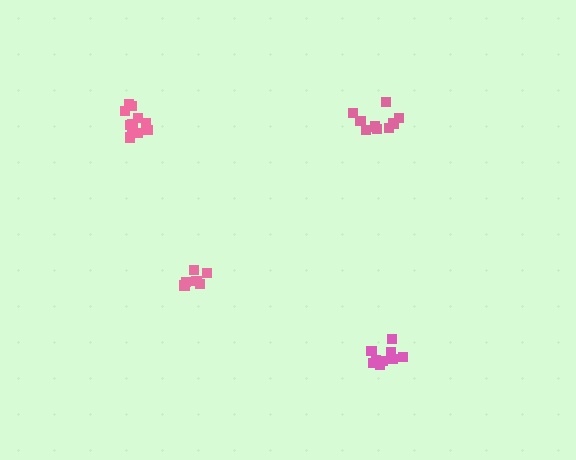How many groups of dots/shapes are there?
There are 4 groups.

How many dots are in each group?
Group 1: 11 dots, Group 2: 10 dots, Group 3: 6 dots, Group 4: 9 dots (36 total).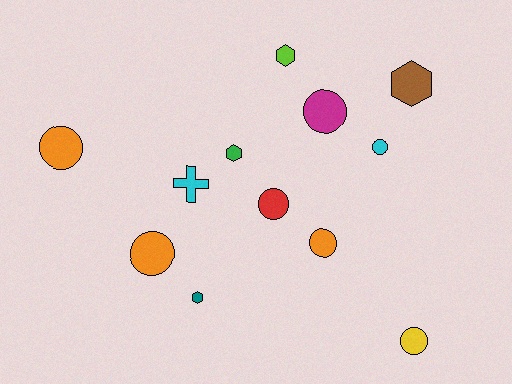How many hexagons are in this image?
There are 4 hexagons.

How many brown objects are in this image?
There is 1 brown object.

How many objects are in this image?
There are 12 objects.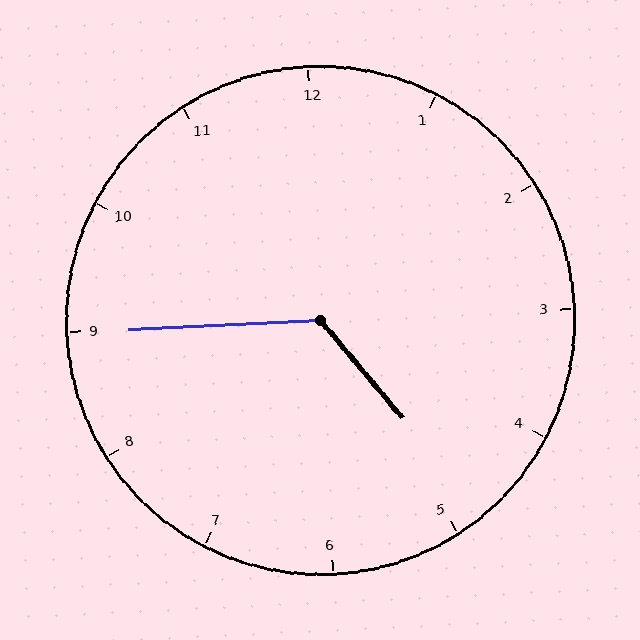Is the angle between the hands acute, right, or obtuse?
It is obtuse.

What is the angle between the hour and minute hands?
Approximately 128 degrees.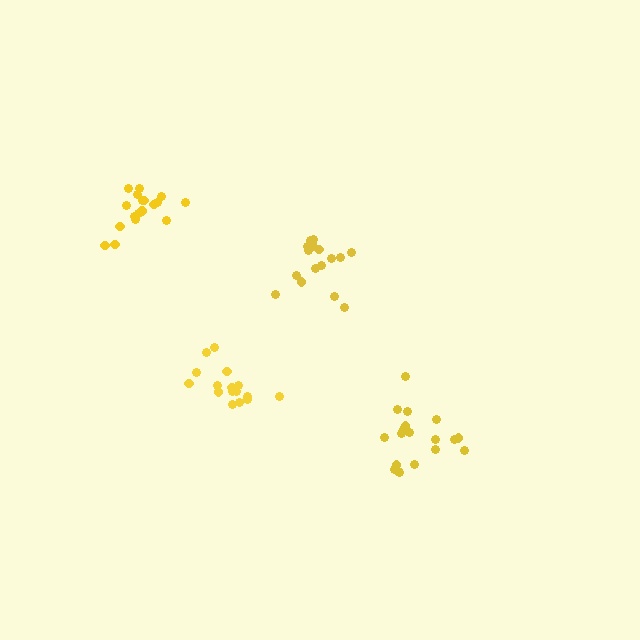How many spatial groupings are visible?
There are 4 spatial groupings.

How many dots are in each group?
Group 1: 16 dots, Group 2: 19 dots, Group 3: 16 dots, Group 4: 18 dots (69 total).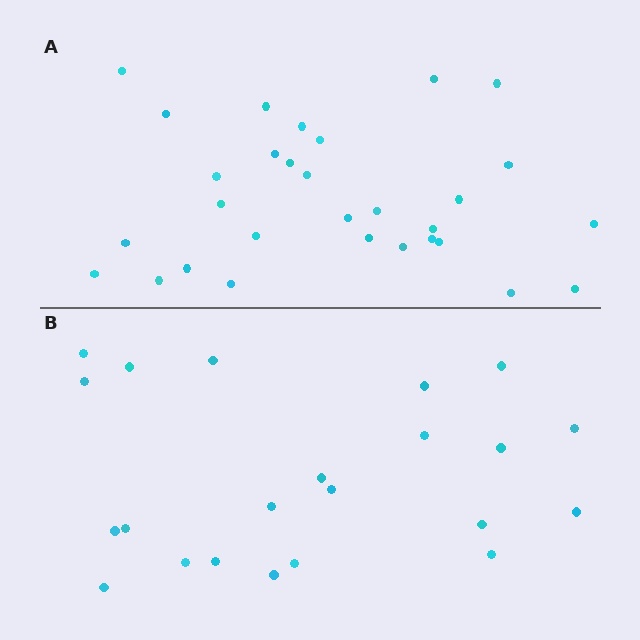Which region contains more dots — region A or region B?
Region A (the top region) has more dots.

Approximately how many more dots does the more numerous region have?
Region A has roughly 8 or so more dots than region B.